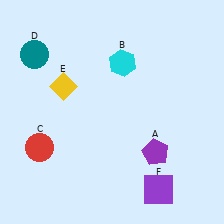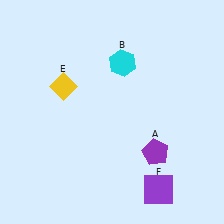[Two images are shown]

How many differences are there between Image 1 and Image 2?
There are 2 differences between the two images.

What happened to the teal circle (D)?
The teal circle (D) was removed in Image 2. It was in the top-left area of Image 1.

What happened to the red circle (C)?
The red circle (C) was removed in Image 2. It was in the bottom-left area of Image 1.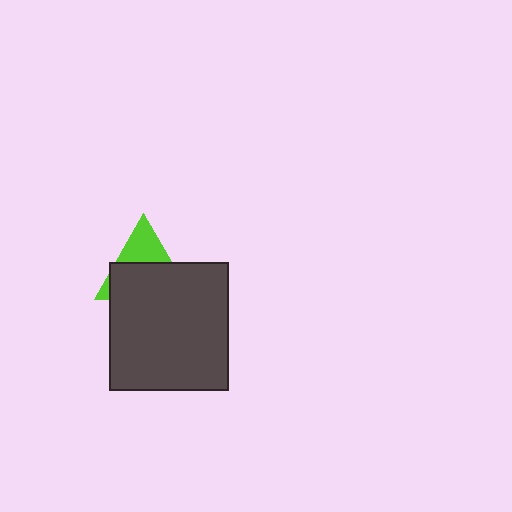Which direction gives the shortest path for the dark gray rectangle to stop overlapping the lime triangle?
Moving down gives the shortest separation.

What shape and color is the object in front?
The object in front is a dark gray rectangle.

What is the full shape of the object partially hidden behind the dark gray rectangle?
The partially hidden object is a lime triangle.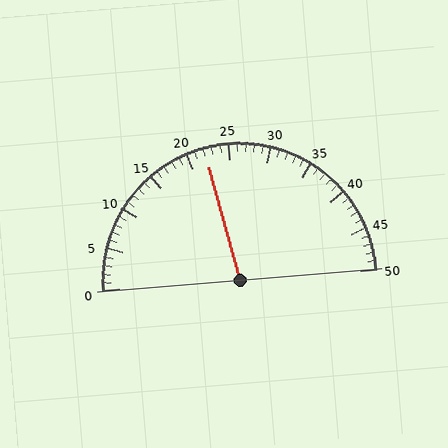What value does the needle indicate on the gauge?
The needle indicates approximately 22.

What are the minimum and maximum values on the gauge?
The gauge ranges from 0 to 50.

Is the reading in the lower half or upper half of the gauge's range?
The reading is in the lower half of the range (0 to 50).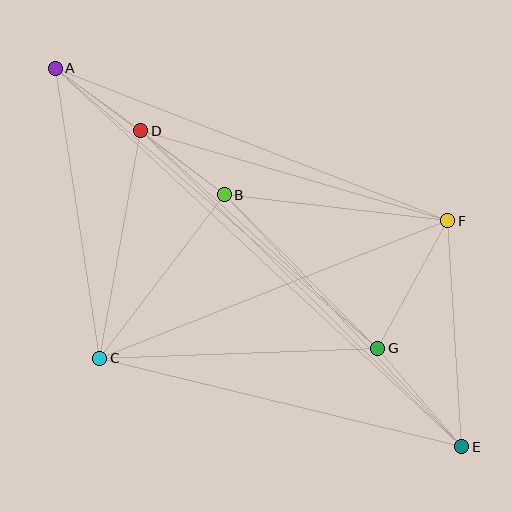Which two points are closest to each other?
Points B and D are closest to each other.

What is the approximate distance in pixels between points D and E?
The distance between D and E is approximately 451 pixels.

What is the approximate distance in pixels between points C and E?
The distance between C and E is approximately 372 pixels.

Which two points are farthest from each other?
Points A and E are farthest from each other.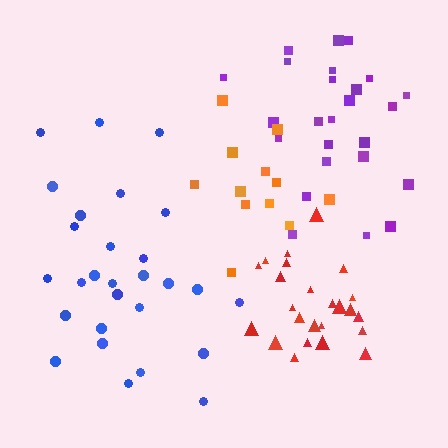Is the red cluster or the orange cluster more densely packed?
Red.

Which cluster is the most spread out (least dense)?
Blue.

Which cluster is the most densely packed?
Red.